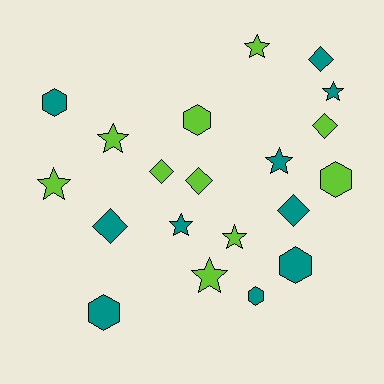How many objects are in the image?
There are 20 objects.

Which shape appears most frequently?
Star, with 8 objects.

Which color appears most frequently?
Teal, with 10 objects.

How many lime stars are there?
There are 5 lime stars.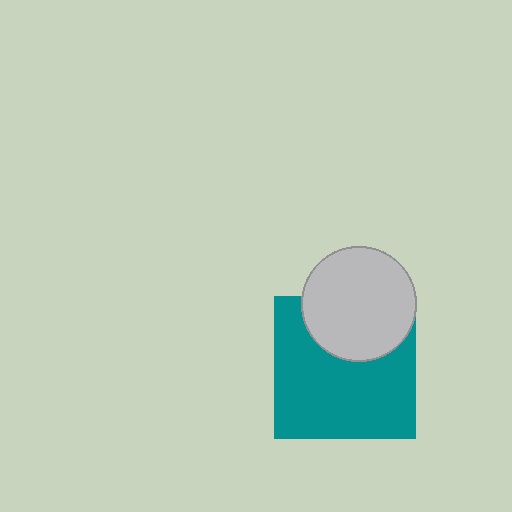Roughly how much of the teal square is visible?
Most of it is visible (roughly 70%).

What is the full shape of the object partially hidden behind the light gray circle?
The partially hidden object is a teal square.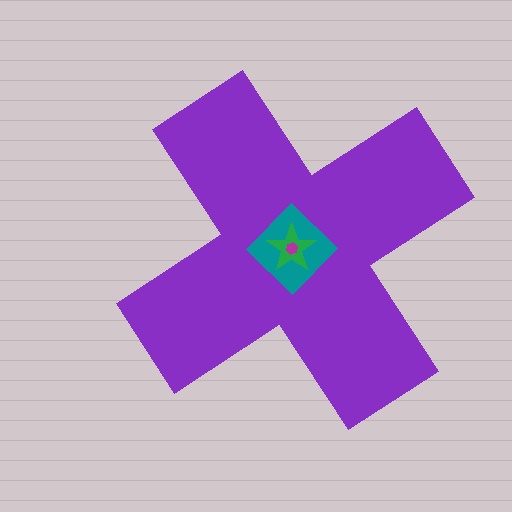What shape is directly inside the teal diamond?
The green star.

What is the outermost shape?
The purple cross.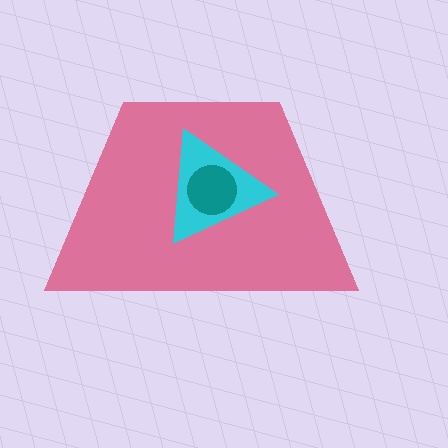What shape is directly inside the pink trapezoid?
The cyan triangle.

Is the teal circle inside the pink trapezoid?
Yes.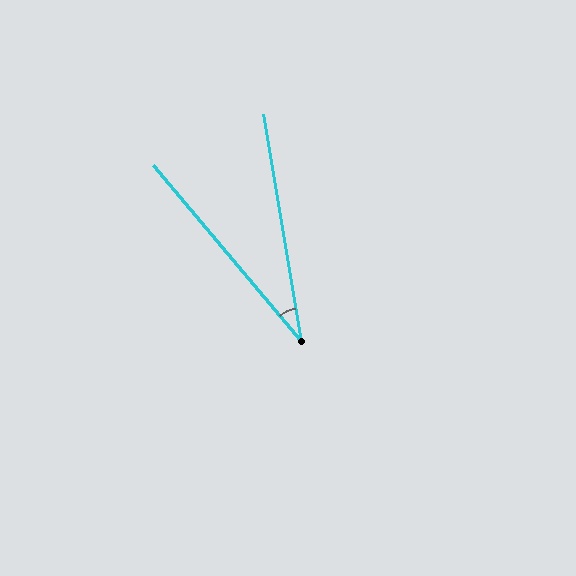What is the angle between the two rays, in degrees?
Approximately 31 degrees.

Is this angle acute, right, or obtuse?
It is acute.